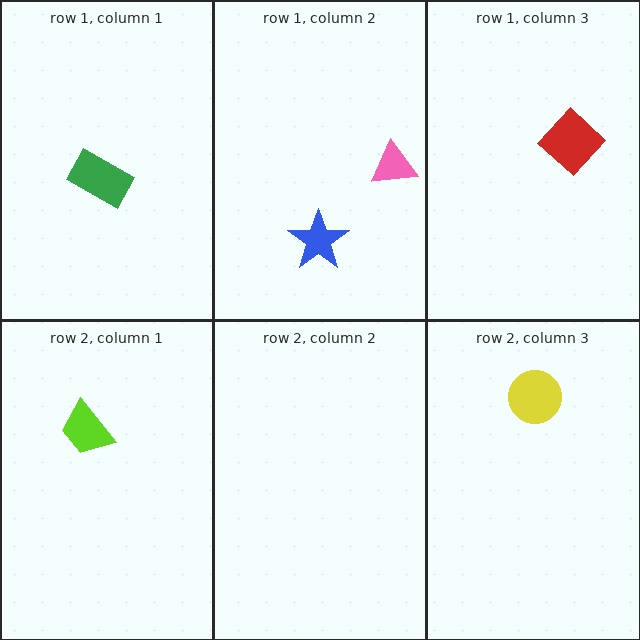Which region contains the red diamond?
The row 1, column 3 region.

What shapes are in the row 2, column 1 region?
The lime trapezoid.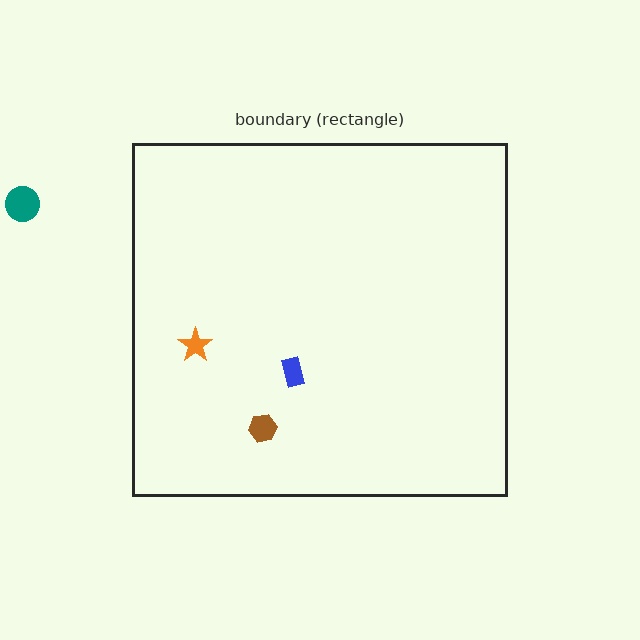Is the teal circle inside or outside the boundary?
Outside.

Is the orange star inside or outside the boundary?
Inside.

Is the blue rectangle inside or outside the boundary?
Inside.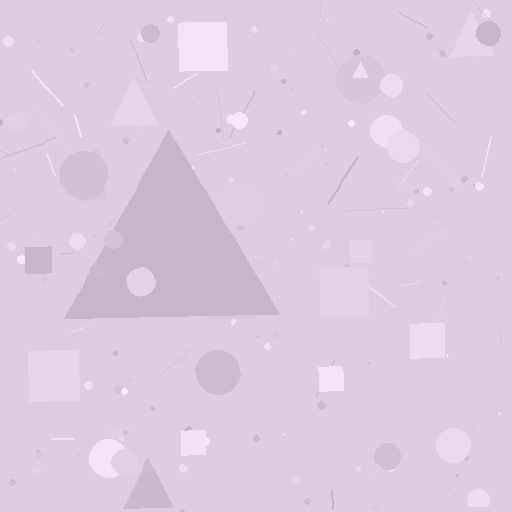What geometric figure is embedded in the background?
A triangle is embedded in the background.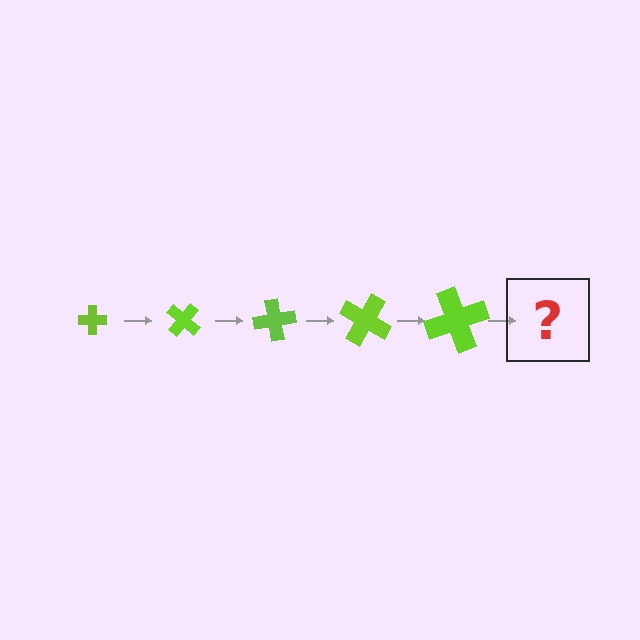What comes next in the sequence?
The next element should be a cross, larger than the previous one and rotated 200 degrees from the start.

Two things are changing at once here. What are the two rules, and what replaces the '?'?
The two rules are that the cross grows larger each step and it rotates 40 degrees each step. The '?' should be a cross, larger than the previous one and rotated 200 degrees from the start.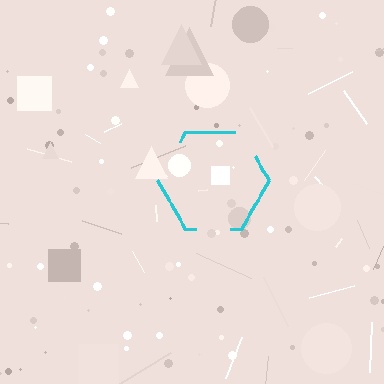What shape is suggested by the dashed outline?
The dashed outline suggests a hexagon.